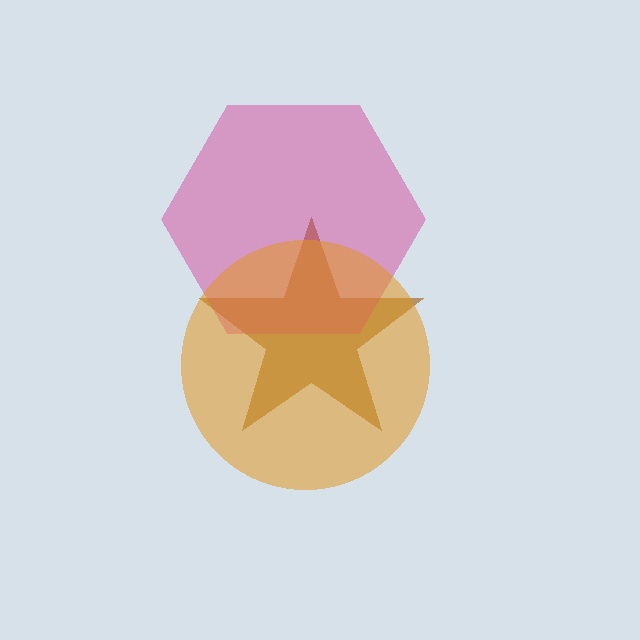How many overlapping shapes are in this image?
There are 3 overlapping shapes in the image.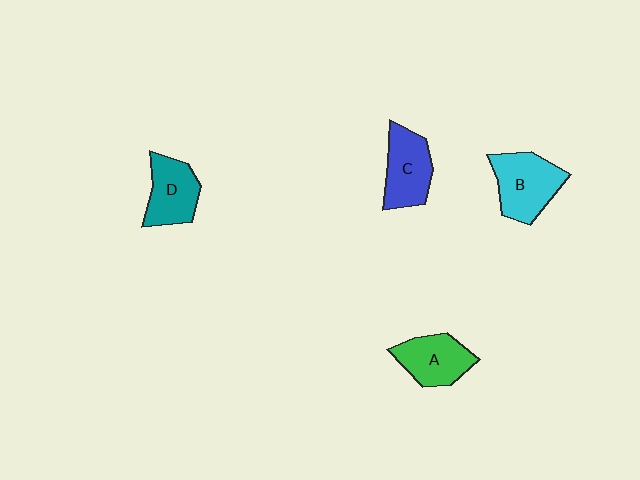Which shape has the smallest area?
Shape D (teal).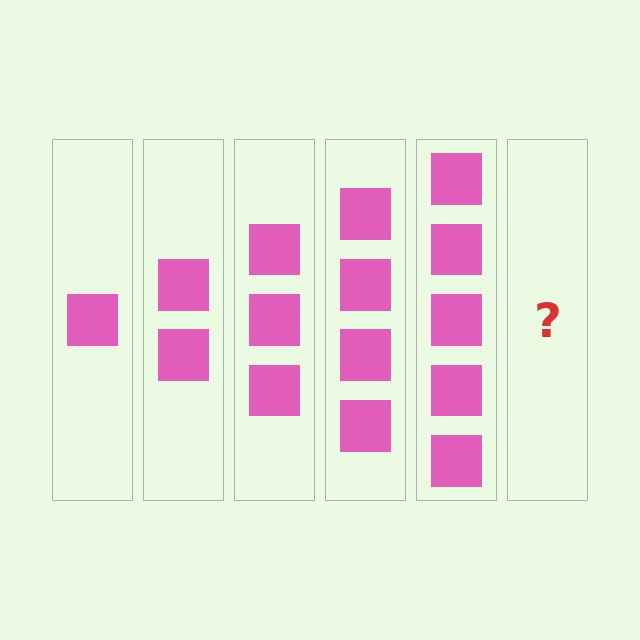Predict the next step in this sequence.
The next step is 6 squares.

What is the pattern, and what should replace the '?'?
The pattern is that each step adds one more square. The '?' should be 6 squares.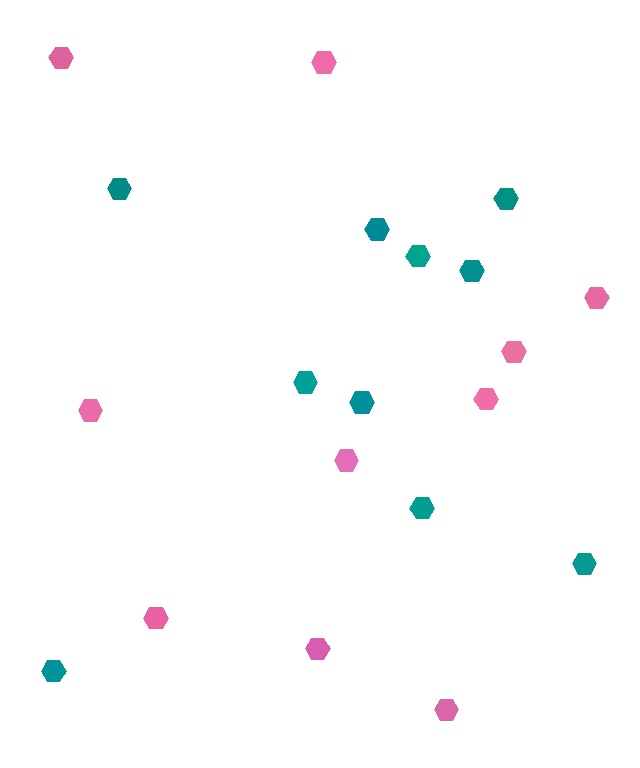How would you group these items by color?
There are 2 groups: one group of pink hexagons (10) and one group of teal hexagons (10).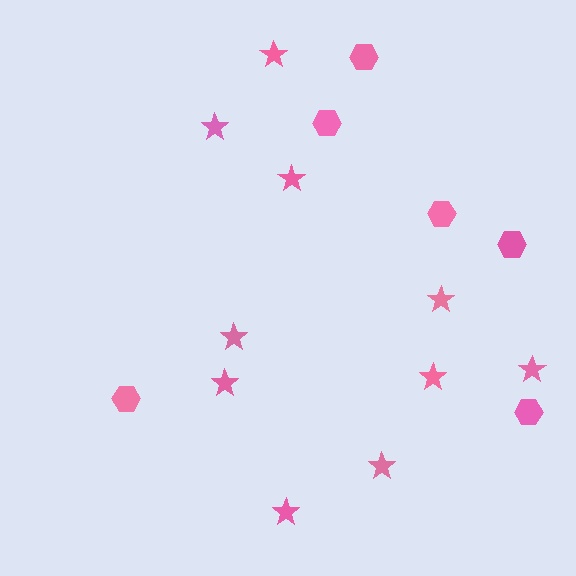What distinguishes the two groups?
There are 2 groups: one group of stars (10) and one group of hexagons (6).